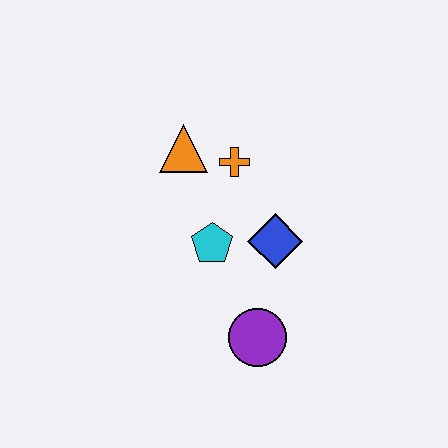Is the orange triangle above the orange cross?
Yes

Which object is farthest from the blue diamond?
The orange triangle is farthest from the blue diamond.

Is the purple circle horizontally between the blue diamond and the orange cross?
Yes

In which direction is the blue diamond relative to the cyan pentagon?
The blue diamond is to the right of the cyan pentagon.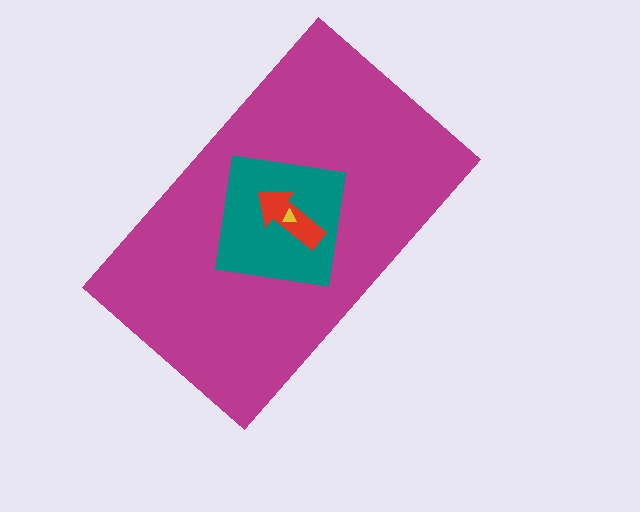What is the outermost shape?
The magenta rectangle.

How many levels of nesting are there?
4.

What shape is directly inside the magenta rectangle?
The teal square.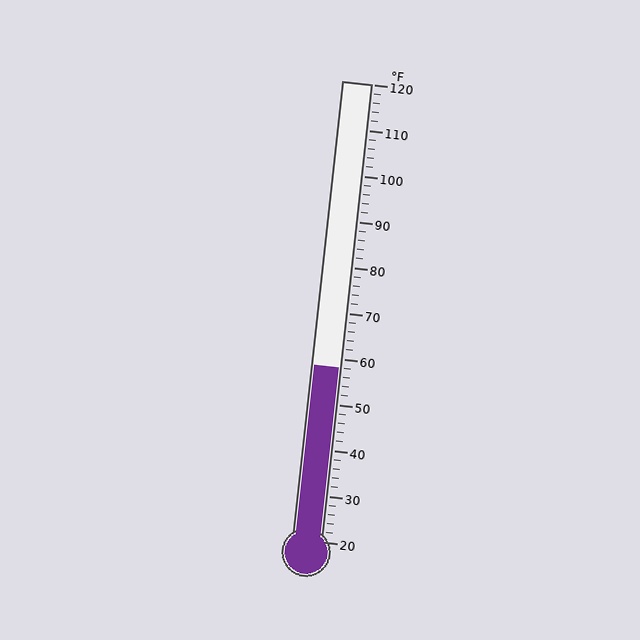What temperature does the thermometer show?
The thermometer shows approximately 58°F.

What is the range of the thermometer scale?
The thermometer scale ranges from 20°F to 120°F.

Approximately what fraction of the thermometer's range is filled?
The thermometer is filled to approximately 40% of its range.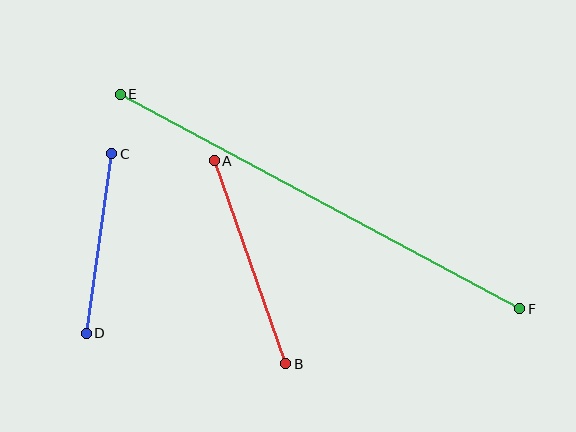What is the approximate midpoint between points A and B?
The midpoint is at approximately (250, 262) pixels.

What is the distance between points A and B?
The distance is approximately 216 pixels.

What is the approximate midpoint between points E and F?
The midpoint is at approximately (320, 201) pixels.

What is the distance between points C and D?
The distance is approximately 181 pixels.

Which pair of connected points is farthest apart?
Points E and F are farthest apart.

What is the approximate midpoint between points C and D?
The midpoint is at approximately (99, 244) pixels.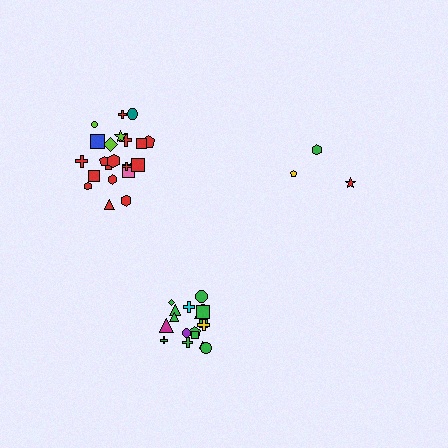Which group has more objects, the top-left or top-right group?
The top-left group.